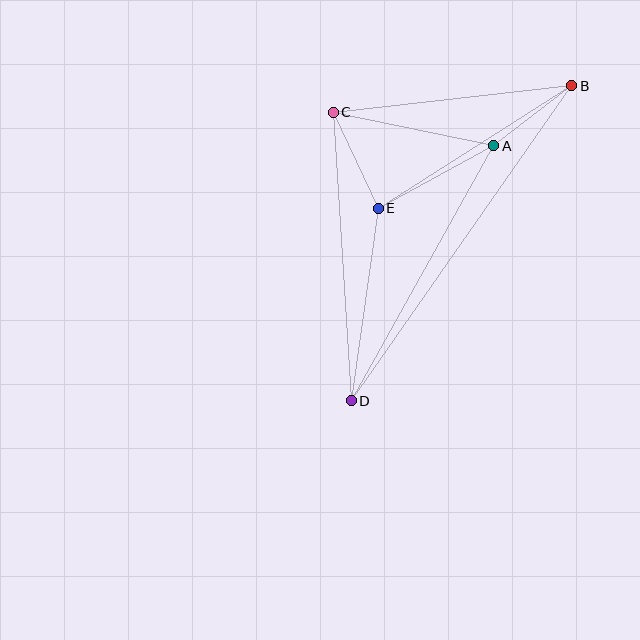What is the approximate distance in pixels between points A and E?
The distance between A and E is approximately 131 pixels.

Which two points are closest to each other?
Points A and B are closest to each other.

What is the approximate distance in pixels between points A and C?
The distance between A and C is approximately 164 pixels.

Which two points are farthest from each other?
Points B and D are farthest from each other.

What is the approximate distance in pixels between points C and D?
The distance between C and D is approximately 289 pixels.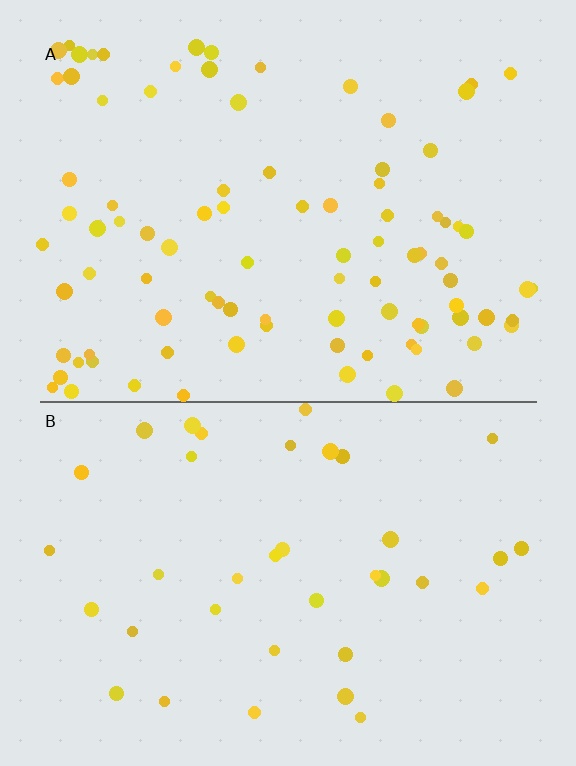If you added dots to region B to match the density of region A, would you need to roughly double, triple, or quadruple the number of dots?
Approximately double.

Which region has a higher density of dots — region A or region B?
A (the top).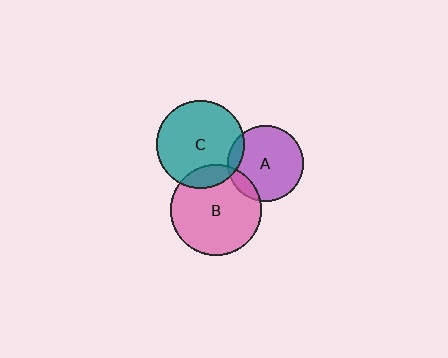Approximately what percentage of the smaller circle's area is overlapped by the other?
Approximately 15%.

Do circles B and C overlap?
Yes.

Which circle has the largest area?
Circle B (pink).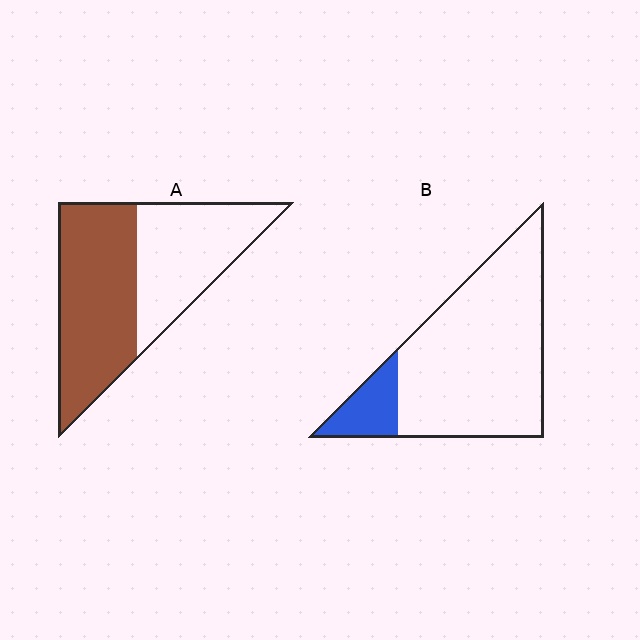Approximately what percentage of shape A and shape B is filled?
A is approximately 55% and B is approximately 15%.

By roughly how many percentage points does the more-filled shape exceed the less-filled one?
By roughly 40 percentage points (A over B).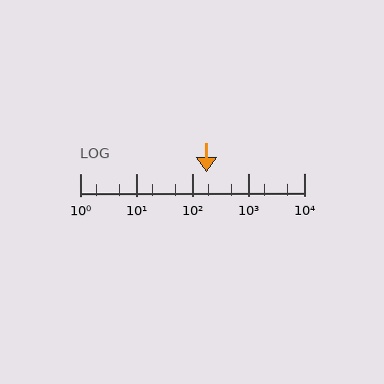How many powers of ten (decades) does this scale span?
The scale spans 4 decades, from 1 to 10000.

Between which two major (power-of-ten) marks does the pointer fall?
The pointer is between 100 and 1000.